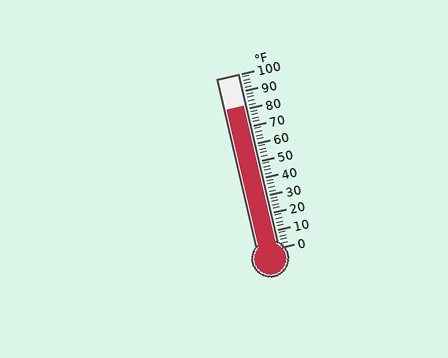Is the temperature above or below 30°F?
The temperature is above 30°F.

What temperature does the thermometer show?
The thermometer shows approximately 82°F.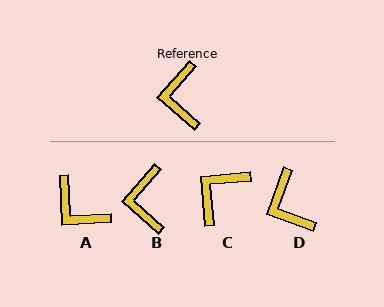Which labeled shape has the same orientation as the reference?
B.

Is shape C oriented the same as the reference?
No, it is off by about 44 degrees.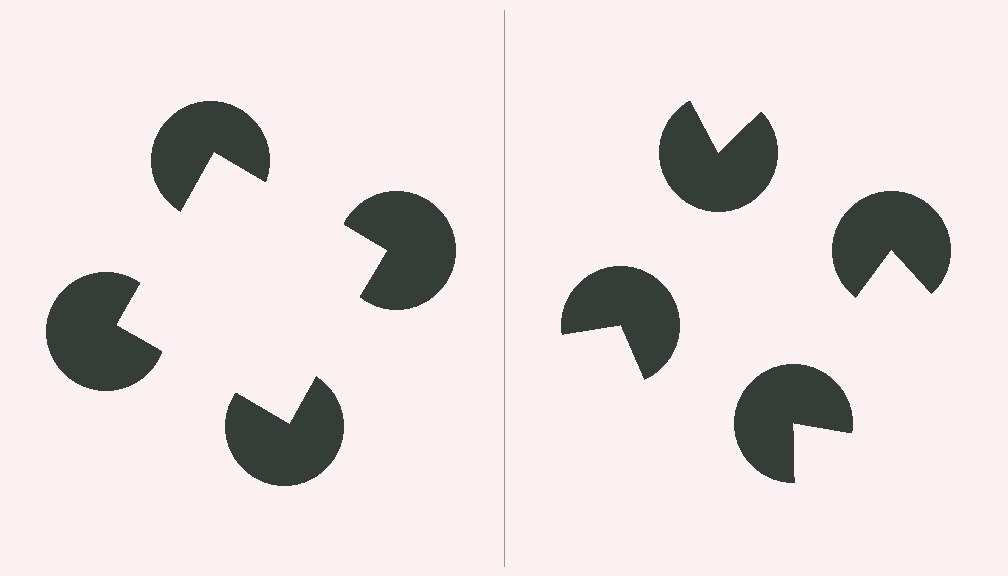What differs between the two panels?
The pac-man discs are positioned identically on both sides; only the wedge orientations differ. On the left they align to a square; on the right they are misaligned.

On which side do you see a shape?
An illusory square appears on the left side. On the right side the wedge cuts are rotated, so no coherent shape forms.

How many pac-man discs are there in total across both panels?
8 — 4 on each side.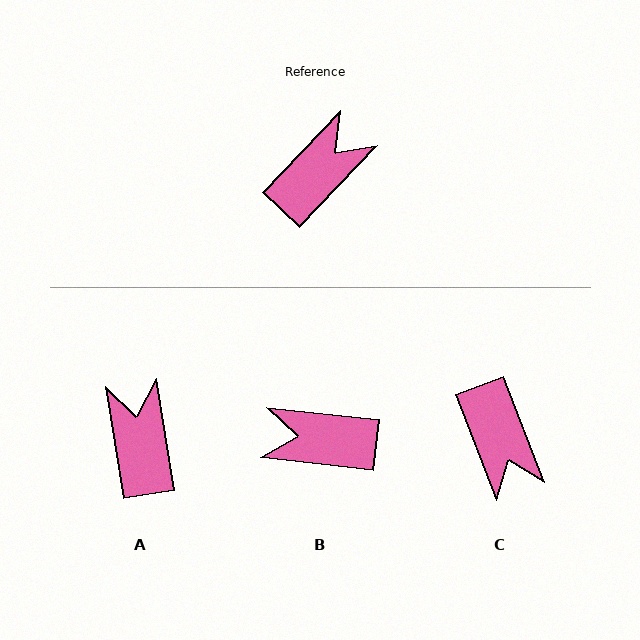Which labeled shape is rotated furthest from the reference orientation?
B, about 127 degrees away.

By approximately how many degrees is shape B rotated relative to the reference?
Approximately 127 degrees counter-clockwise.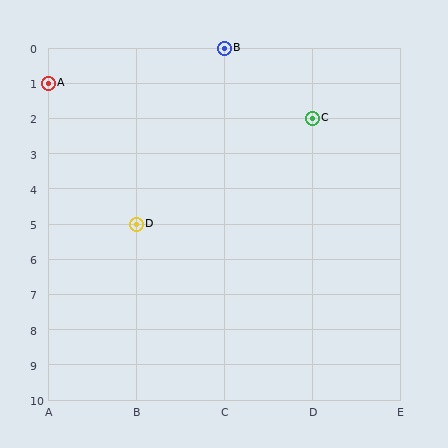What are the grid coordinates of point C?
Point C is at grid coordinates (D, 2).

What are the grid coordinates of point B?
Point B is at grid coordinates (C, 0).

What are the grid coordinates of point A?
Point A is at grid coordinates (A, 1).